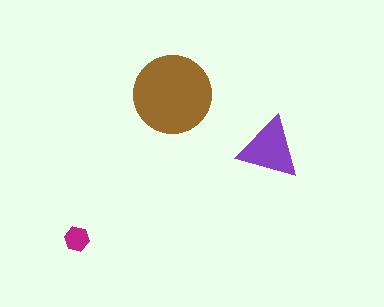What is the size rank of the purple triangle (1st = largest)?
2nd.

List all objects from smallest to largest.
The magenta hexagon, the purple triangle, the brown circle.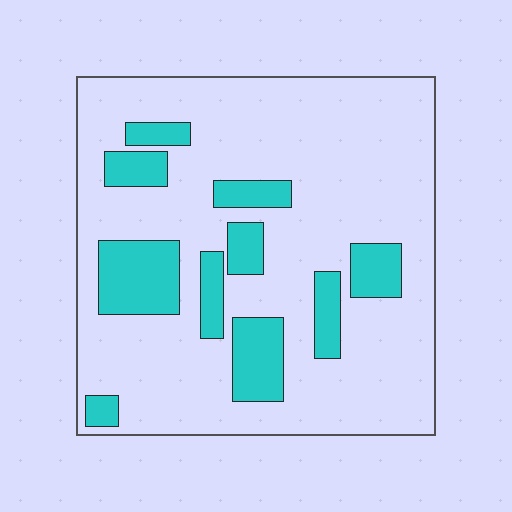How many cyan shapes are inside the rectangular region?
10.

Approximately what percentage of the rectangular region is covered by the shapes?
Approximately 20%.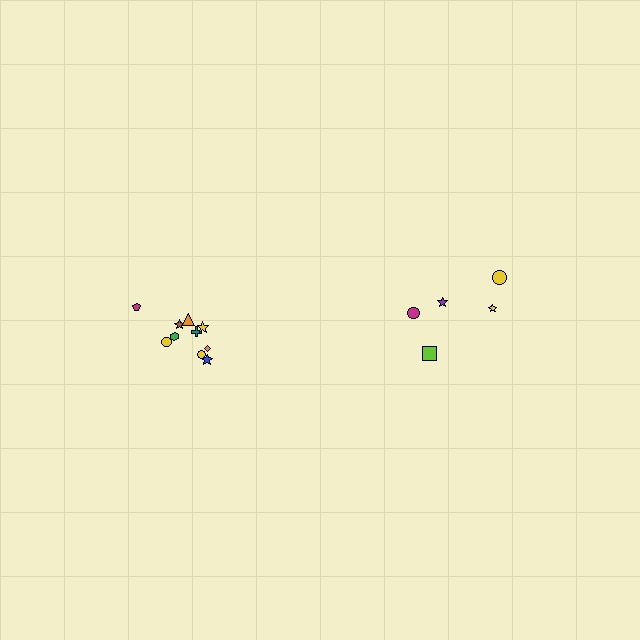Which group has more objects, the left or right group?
The left group.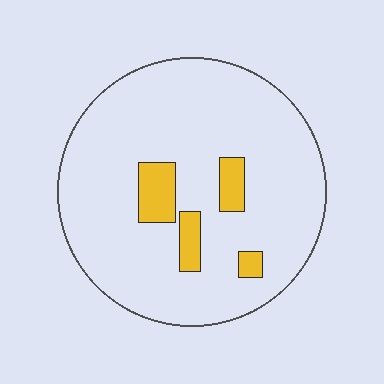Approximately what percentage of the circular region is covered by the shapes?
Approximately 10%.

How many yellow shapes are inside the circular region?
4.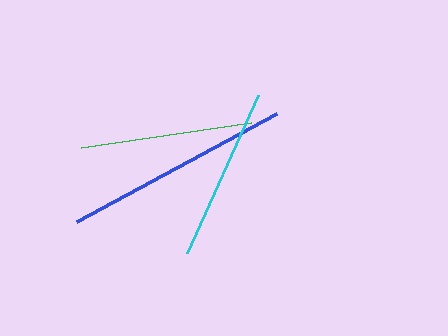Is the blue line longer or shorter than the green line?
The blue line is longer than the green line.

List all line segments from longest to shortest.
From longest to shortest: blue, cyan, green.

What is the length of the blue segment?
The blue segment is approximately 227 pixels long.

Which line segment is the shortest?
The green line is the shortest at approximately 172 pixels.